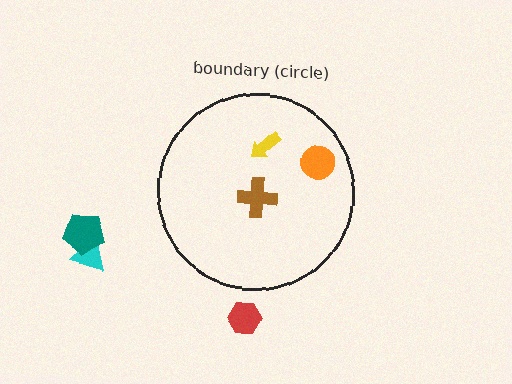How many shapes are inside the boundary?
3 inside, 3 outside.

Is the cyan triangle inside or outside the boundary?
Outside.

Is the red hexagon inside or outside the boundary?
Outside.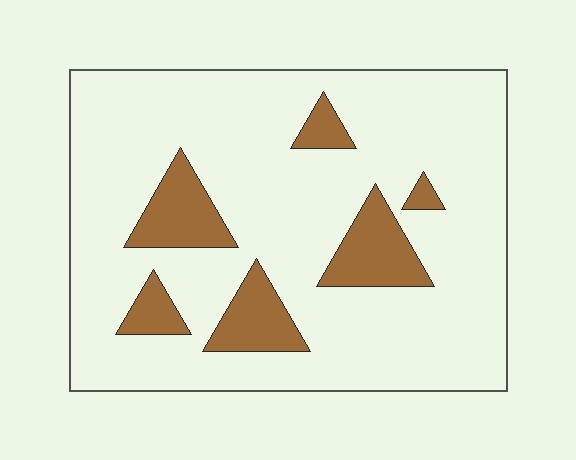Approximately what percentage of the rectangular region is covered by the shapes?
Approximately 15%.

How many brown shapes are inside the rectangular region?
6.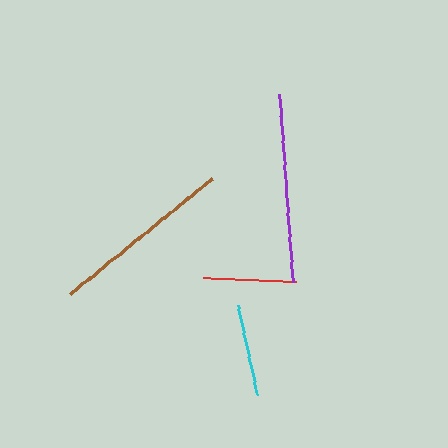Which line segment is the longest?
The purple line is the longest at approximately 189 pixels.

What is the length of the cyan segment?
The cyan segment is approximately 91 pixels long.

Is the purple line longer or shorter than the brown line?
The purple line is longer than the brown line.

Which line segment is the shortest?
The cyan line is the shortest at approximately 91 pixels.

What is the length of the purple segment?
The purple segment is approximately 189 pixels long.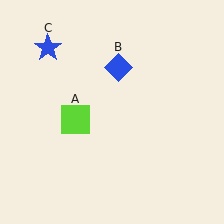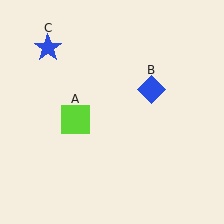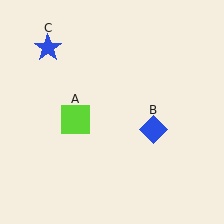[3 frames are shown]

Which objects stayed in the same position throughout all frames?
Lime square (object A) and blue star (object C) remained stationary.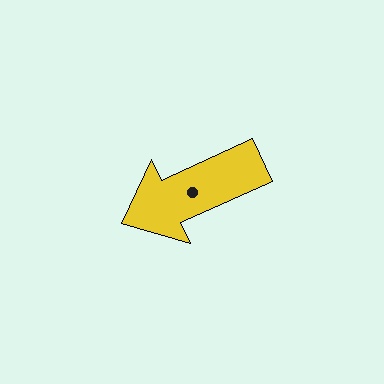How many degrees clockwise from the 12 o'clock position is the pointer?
Approximately 246 degrees.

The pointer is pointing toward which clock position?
Roughly 8 o'clock.